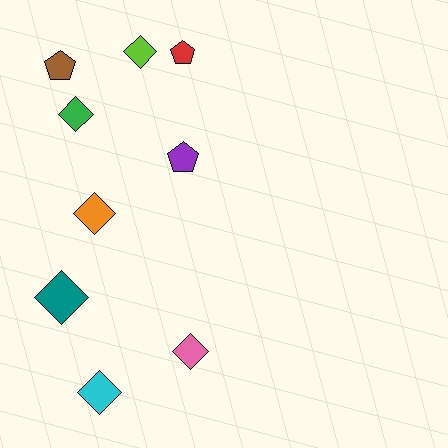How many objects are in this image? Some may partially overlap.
There are 9 objects.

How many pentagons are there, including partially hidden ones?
There are 3 pentagons.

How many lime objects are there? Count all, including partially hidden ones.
There is 1 lime object.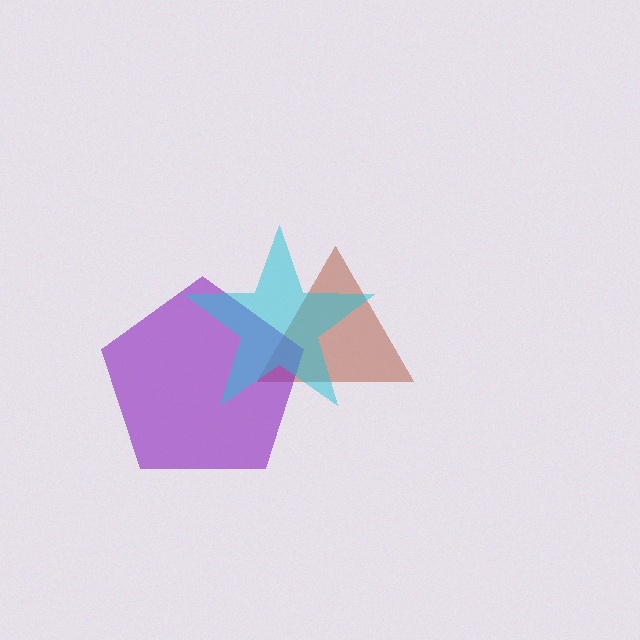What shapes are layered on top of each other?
The layered shapes are: a brown triangle, a purple pentagon, a cyan star.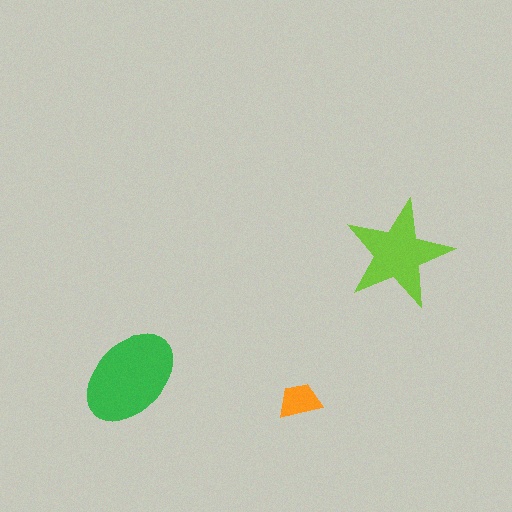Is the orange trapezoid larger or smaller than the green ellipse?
Smaller.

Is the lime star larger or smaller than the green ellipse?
Smaller.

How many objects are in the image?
There are 3 objects in the image.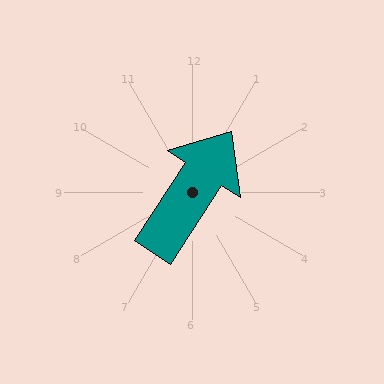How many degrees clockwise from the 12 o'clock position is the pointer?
Approximately 33 degrees.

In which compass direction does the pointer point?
Northeast.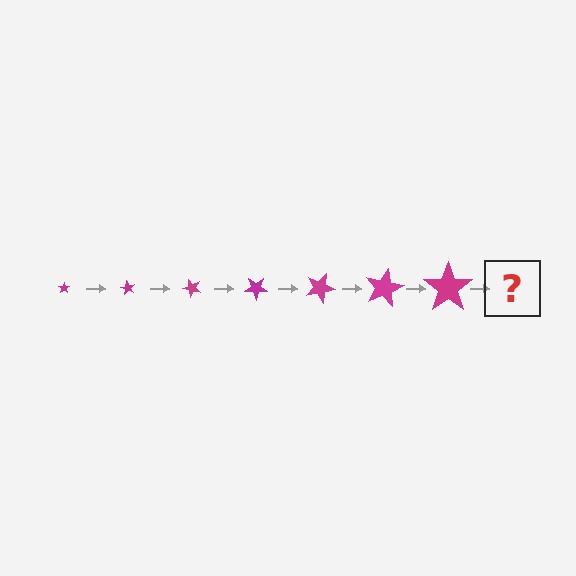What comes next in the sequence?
The next element should be a star, larger than the previous one and rotated 420 degrees from the start.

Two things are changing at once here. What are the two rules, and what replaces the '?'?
The two rules are that the star grows larger each step and it rotates 60 degrees each step. The '?' should be a star, larger than the previous one and rotated 420 degrees from the start.